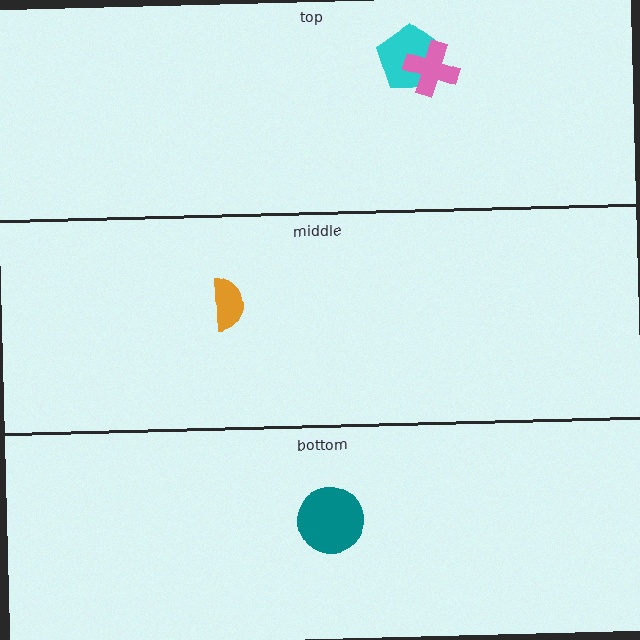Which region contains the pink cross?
The top region.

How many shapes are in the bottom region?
1.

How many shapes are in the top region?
2.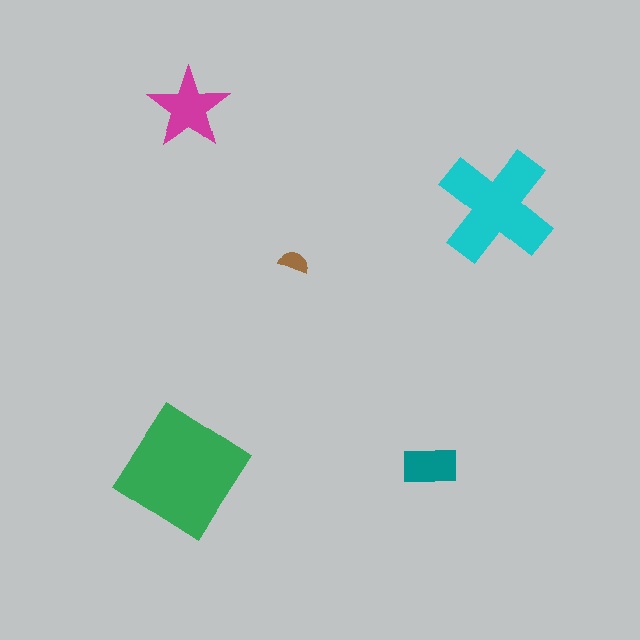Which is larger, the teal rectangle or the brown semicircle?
The teal rectangle.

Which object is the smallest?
The brown semicircle.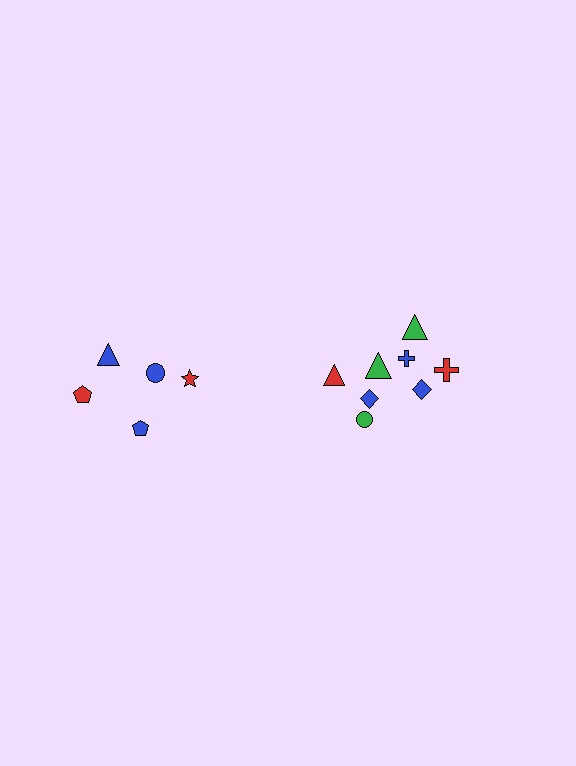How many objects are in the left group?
There are 5 objects.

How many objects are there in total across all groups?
There are 13 objects.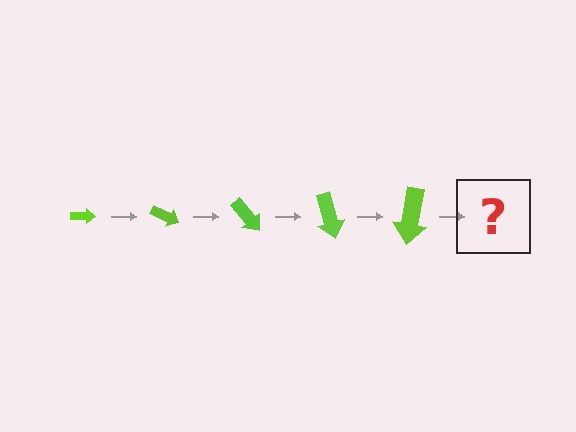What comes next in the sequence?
The next element should be an arrow, larger than the previous one and rotated 125 degrees from the start.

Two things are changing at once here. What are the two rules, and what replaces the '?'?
The two rules are that the arrow grows larger each step and it rotates 25 degrees each step. The '?' should be an arrow, larger than the previous one and rotated 125 degrees from the start.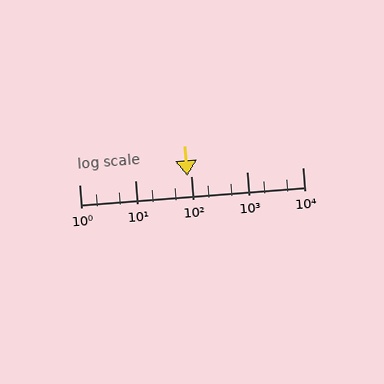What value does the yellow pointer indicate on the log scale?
The pointer indicates approximately 87.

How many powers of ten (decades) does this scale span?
The scale spans 4 decades, from 1 to 10000.